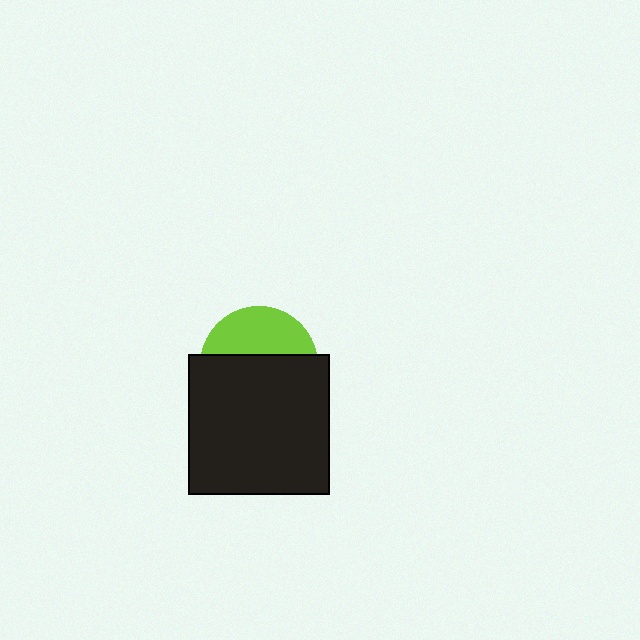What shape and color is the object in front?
The object in front is a black square.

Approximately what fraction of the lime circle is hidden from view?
Roughly 63% of the lime circle is hidden behind the black square.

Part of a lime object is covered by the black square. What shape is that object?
It is a circle.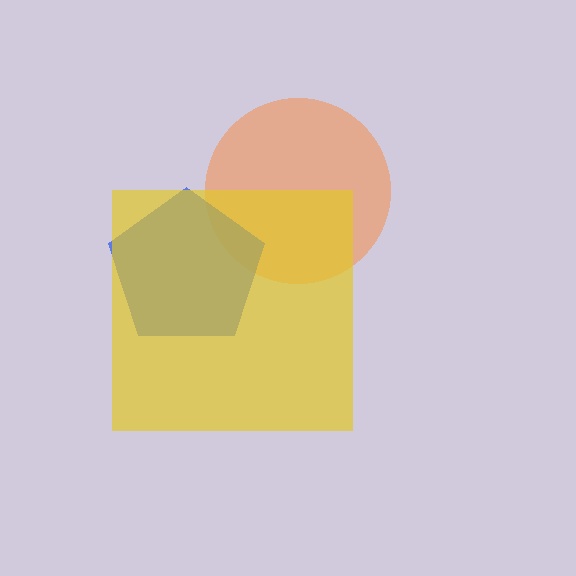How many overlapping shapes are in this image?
There are 3 overlapping shapes in the image.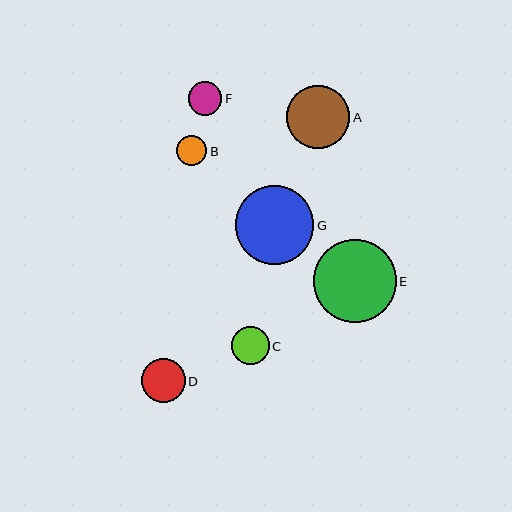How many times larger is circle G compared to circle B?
Circle G is approximately 2.6 times the size of circle B.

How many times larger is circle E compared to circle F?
Circle E is approximately 2.5 times the size of circle F.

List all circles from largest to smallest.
From largest to smallest: E, G, A, D, C, F, B.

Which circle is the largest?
Circle E is the largest with a size of approximately 83 pixels.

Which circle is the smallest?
Circle B is the smallest with a size of approximately 30 pixels.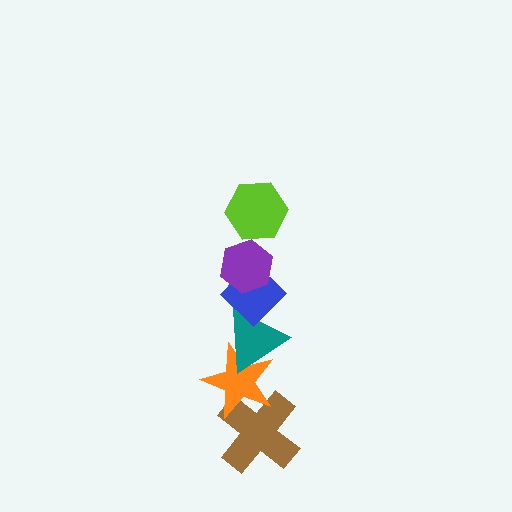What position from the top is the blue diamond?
The blue diamond is 3rd from the top.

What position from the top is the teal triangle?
The teal triangle is 4th from the top.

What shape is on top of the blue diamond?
The purple hexagon is on top of the blue diamond.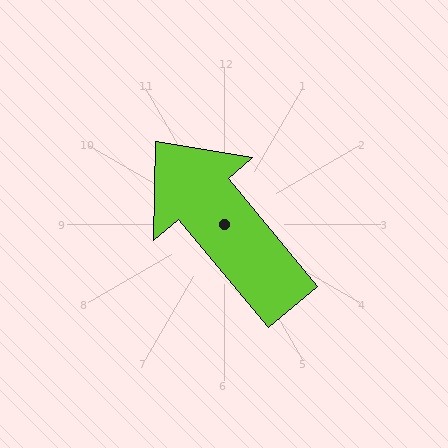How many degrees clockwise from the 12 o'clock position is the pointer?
Approximately 320 degrees.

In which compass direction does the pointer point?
Northwest.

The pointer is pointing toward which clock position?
Roughly 11 o'clock.